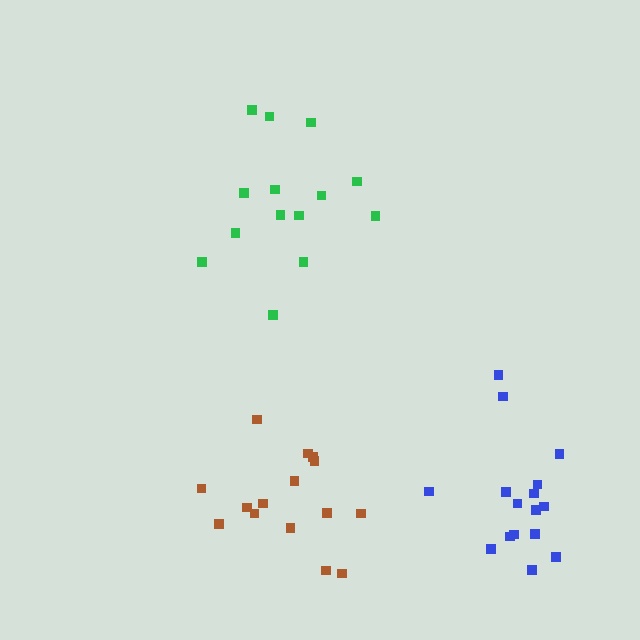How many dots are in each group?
Group 1: 15 dots, Group 2: 16 dots, Group 3: 14 dots (45 total).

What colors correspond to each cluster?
The clusters are colored: brown, blue, green.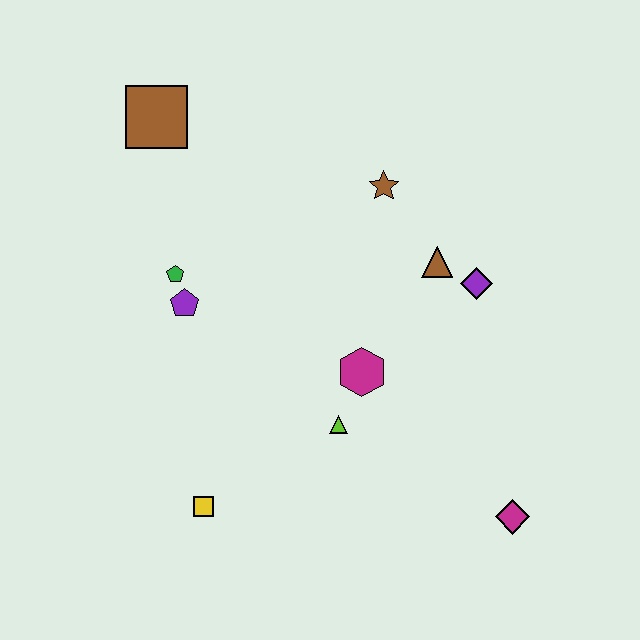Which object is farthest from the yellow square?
The brown square is farthest from the yellow square.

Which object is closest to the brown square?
The green pentagon is closest to the brown square.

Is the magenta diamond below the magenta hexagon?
Yes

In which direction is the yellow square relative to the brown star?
The yellow square is below the brown star.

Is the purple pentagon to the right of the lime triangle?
No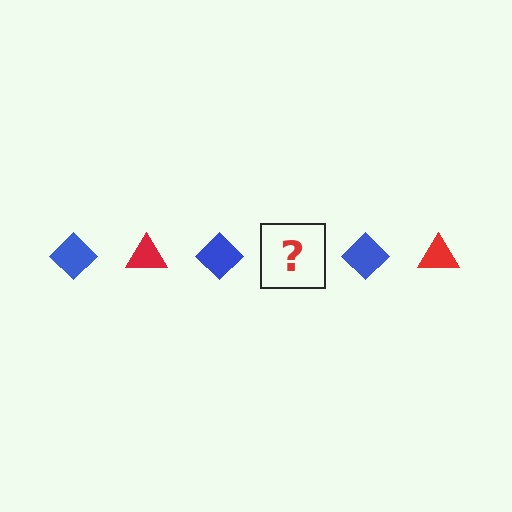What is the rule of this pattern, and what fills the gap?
The rule is that the pattern alternates between blue diamond and red triangle. The gap should be filled with a red triangle.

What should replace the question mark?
The question mark should be replaced with a red triangle.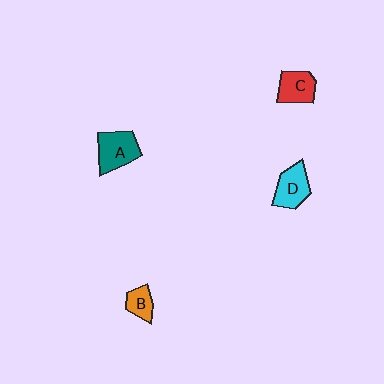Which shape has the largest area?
Shape A (teal).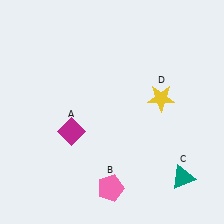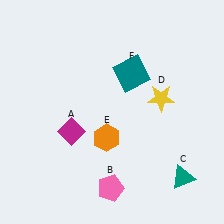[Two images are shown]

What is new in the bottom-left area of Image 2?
An orange hexagon (E) was added in the bottom-left area of Image 2.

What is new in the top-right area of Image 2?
A teal square (F) was added in the top-right area of Image 2.